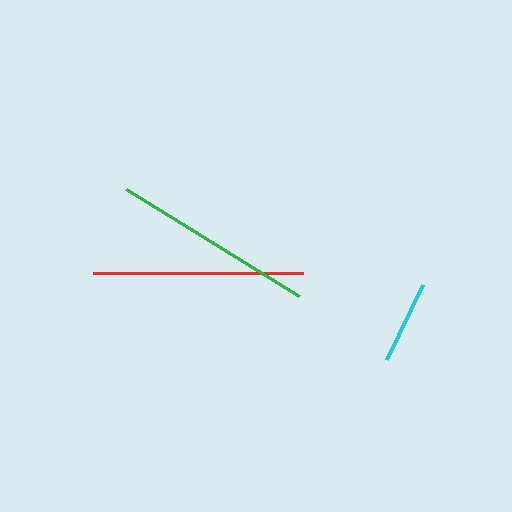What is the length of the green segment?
The green segment is approximately 203 pixels long.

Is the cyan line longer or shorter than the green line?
The green line is longer than the cyan line.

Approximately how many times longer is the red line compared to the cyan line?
The red line is approximately 2.5 times the length of the cyan line.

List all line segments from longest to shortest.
From longest to shortest: red, green, cyan.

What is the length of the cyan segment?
The cyan segment is approximately 83 pixels long.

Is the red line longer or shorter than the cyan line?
The red line is longer than the cyan line.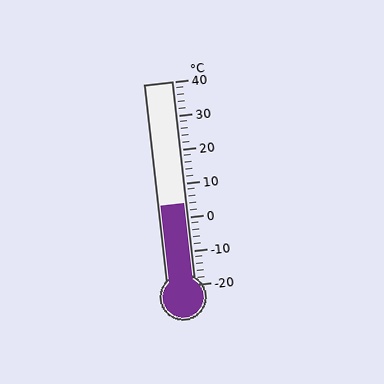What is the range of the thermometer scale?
The thermometer scale ranges from -20°C to 40°C.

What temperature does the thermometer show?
The thermometer shows approximately 4°C.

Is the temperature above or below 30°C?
The temperature is below 30°C.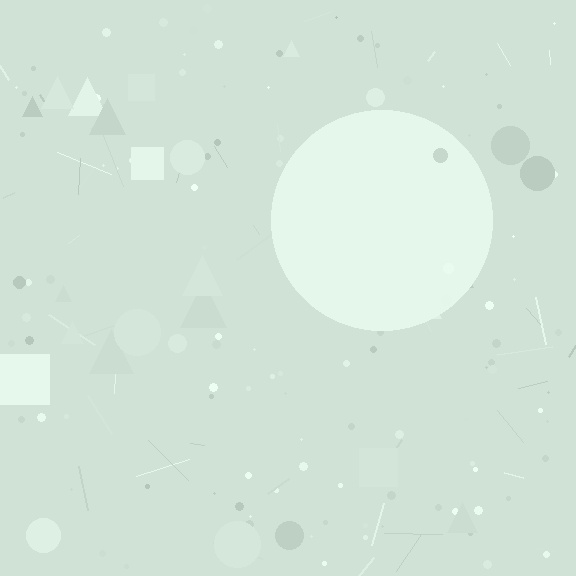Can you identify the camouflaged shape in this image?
The camouflaged shape is a circle.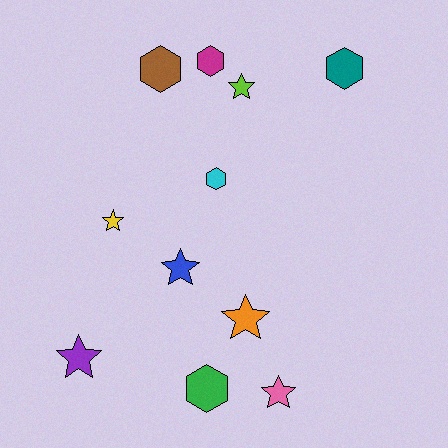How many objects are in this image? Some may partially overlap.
There are 11 objects.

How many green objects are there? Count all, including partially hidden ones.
There is 1 green object.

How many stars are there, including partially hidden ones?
There are 6 stars.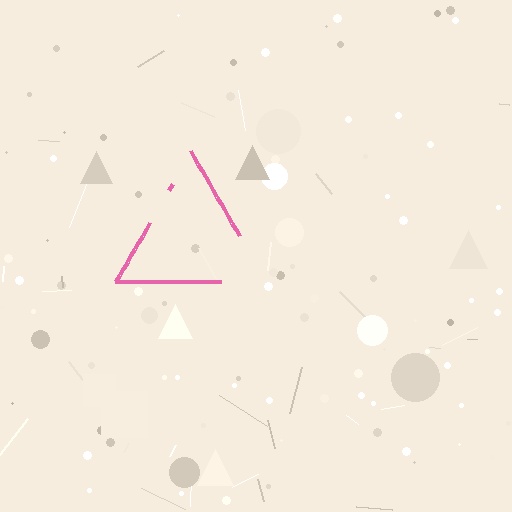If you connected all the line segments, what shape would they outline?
They would outline a triangle.